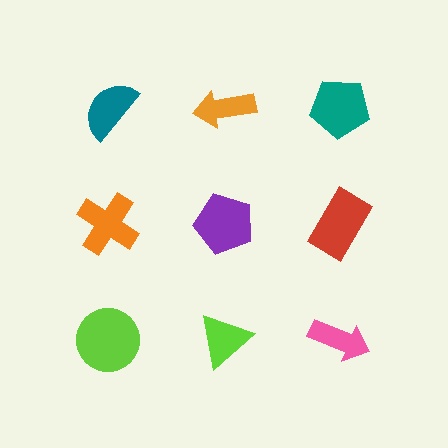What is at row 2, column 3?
A red rectangle.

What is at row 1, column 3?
A teal pentagon.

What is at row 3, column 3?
A pink arrow.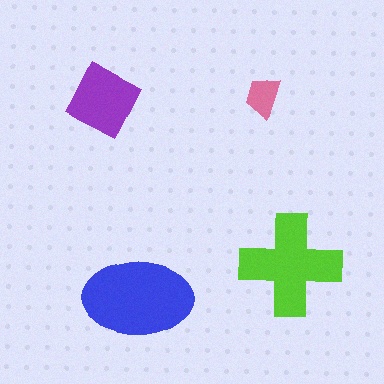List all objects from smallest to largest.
The pink trapezoid, the purple square, the lime cross, the blue ellipse.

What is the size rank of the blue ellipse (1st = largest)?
1st.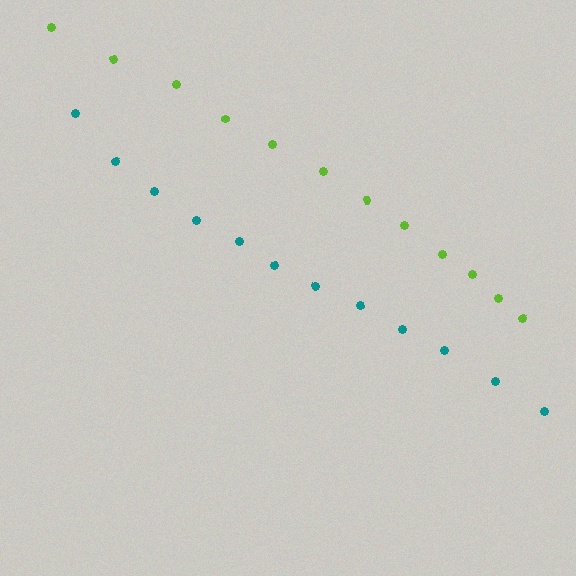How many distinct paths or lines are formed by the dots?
There are 2 distinct paths.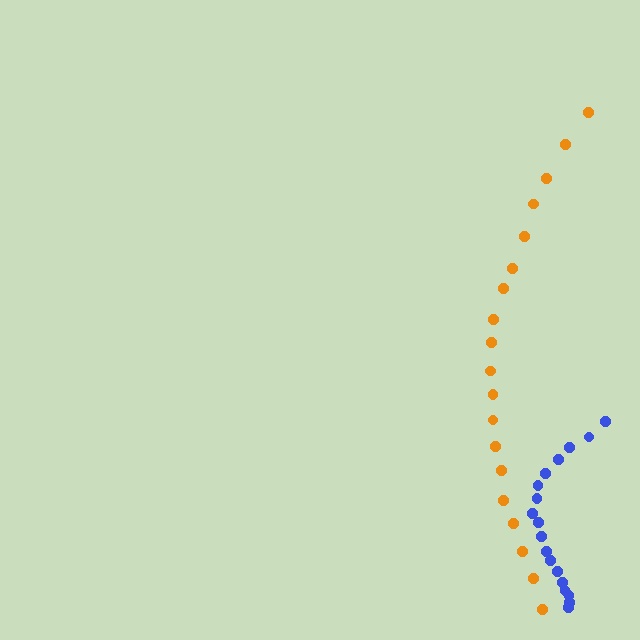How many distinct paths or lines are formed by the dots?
There are 2 distinct paths.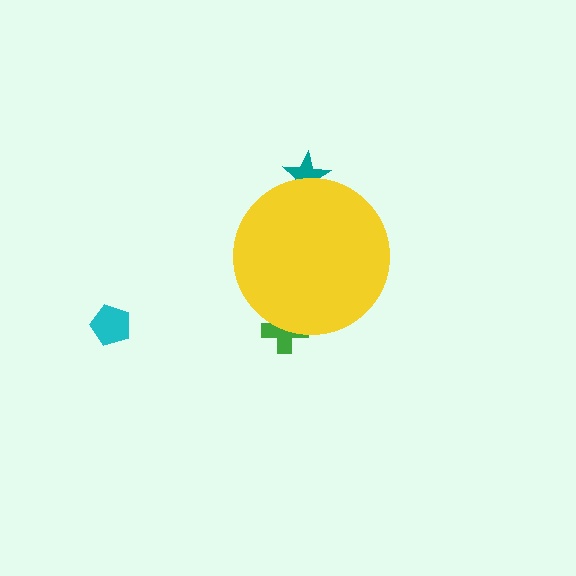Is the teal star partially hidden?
Yes, the teal star is partially hidden behind the yellow circle.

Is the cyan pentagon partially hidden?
No, the cyan pentagon is fully visible.